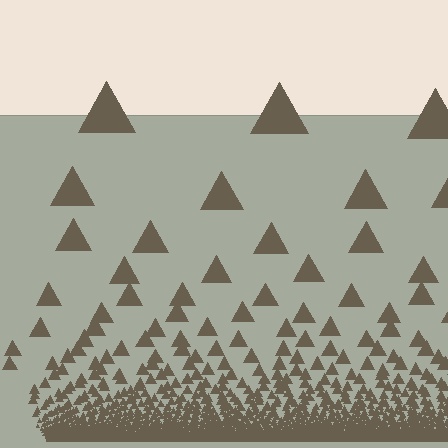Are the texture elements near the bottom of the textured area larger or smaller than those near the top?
Smaller. The gradient is inverted — elements near the bottom are smaller and denser.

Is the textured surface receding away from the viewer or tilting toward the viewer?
The surface appears to tilt toward the viewer. Texture elements get larger and sparser toward the top.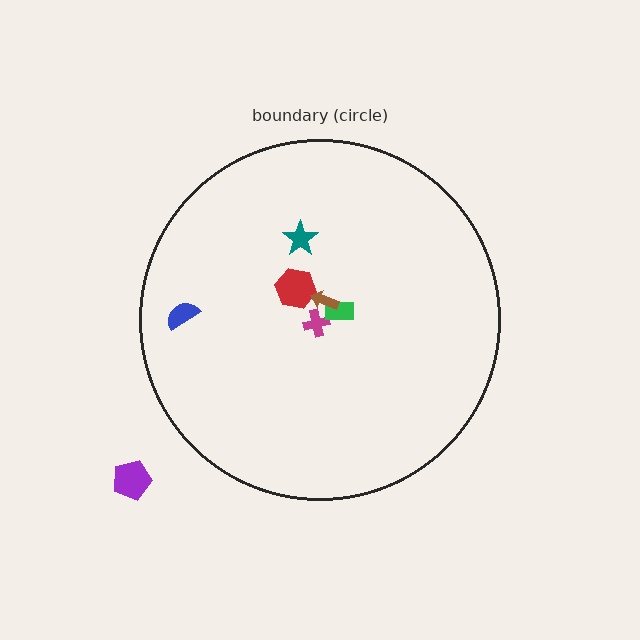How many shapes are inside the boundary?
6 inside, 1 outside.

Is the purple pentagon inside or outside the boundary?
Outside.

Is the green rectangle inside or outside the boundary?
Inside.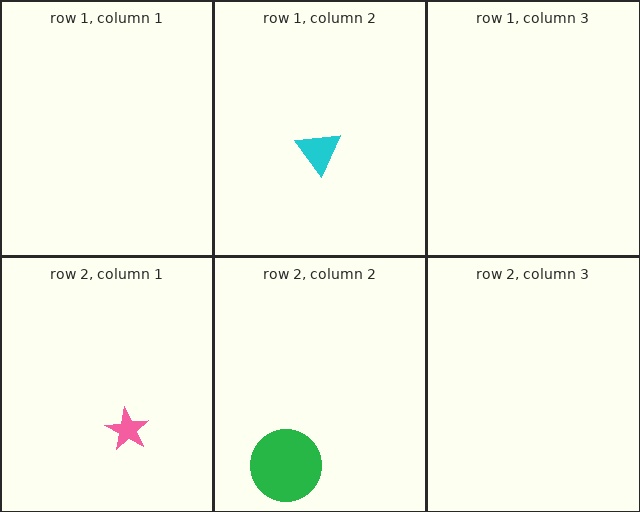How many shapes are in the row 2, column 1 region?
1.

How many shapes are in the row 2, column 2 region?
1.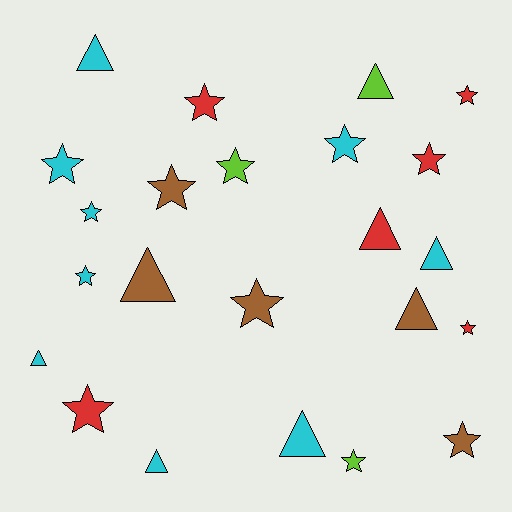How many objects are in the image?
There are 23 objects.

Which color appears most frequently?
Cyan, with 9 objects.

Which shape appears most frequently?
Star, with 14 objects.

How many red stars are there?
There are 5 red stars.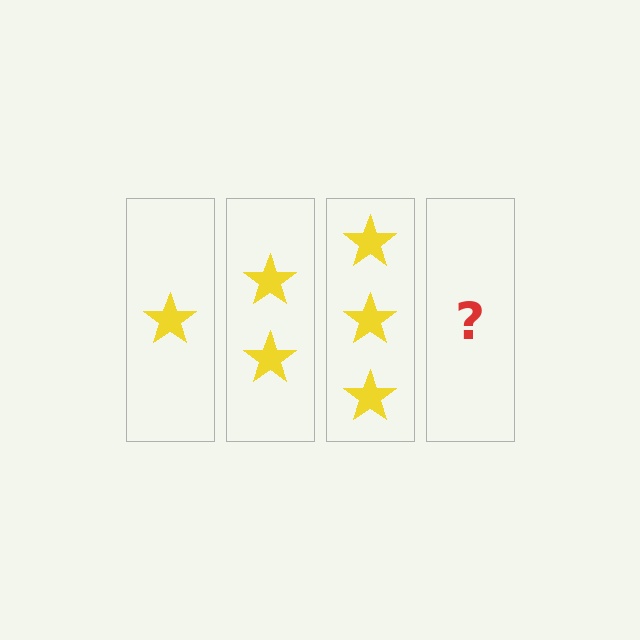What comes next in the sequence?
The next element should be 4 stars.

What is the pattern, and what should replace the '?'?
The pattern is that each step adds one more star. The '?' should be 4 stars.